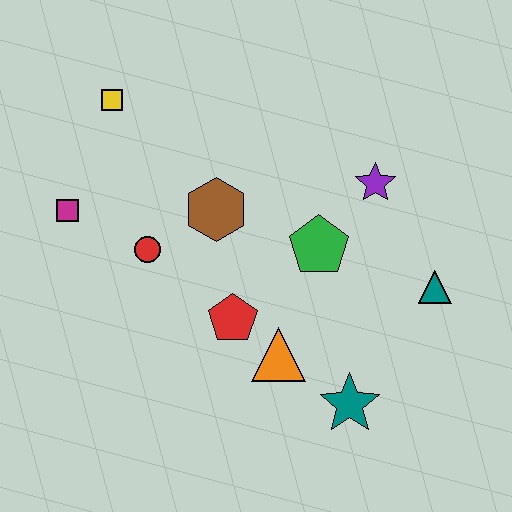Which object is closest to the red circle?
The brown hexagon is closest to the red circle.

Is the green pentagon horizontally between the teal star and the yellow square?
Yes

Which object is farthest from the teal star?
The yellow square is farthest from the teal star.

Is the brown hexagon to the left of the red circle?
No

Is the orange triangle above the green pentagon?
No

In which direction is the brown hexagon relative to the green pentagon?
The brown hexagon is to the left of the green pentagon.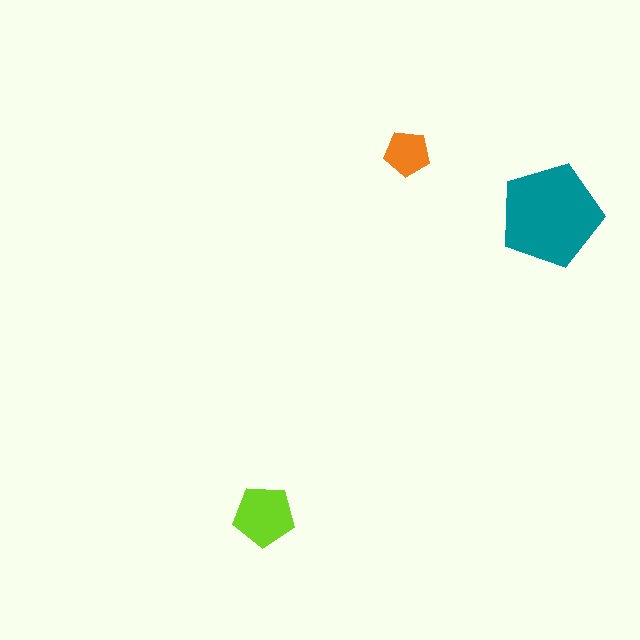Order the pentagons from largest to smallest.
the teal one, the lime one, the orange one.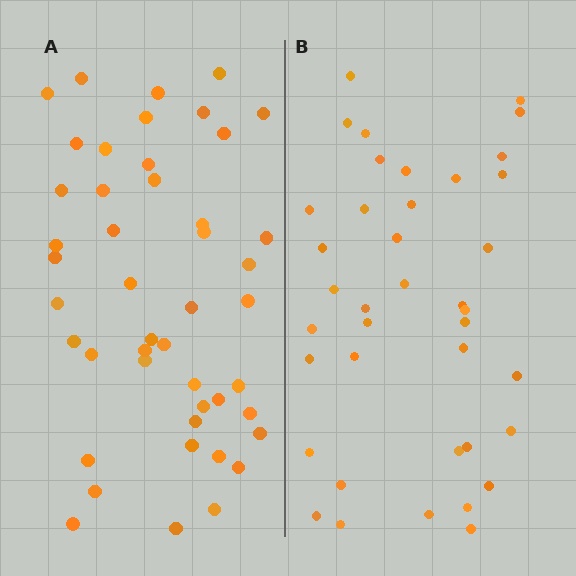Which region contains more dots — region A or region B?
Region A (the left region) has more dots.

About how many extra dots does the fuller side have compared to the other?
Region A has roughly 8 or so more dots than region B.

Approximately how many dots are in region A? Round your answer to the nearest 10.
About 50 dots. (The exact count is 46, which rounds to 50.)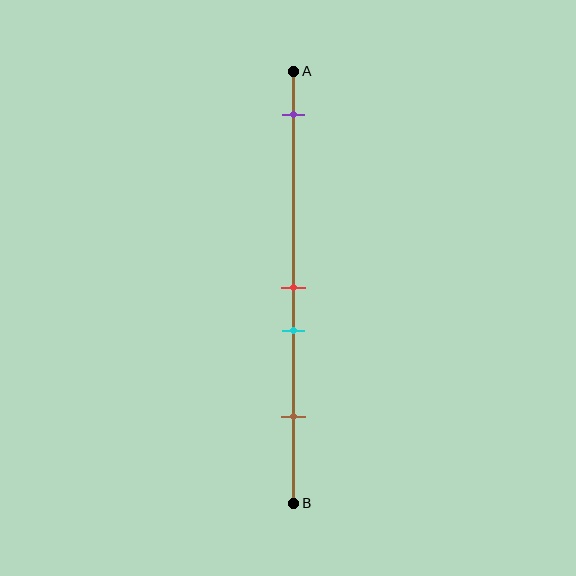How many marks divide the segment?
There are 4 marks dividing the segment.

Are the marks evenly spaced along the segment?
No, the marks are not evenly spaced.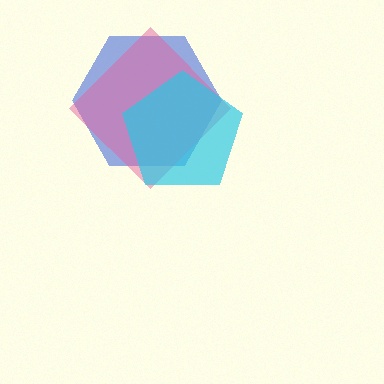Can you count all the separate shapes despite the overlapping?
Yes, there are 3 separate shapes.